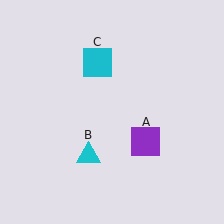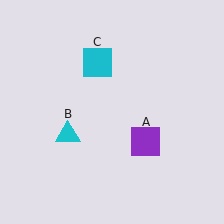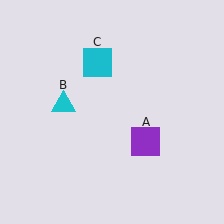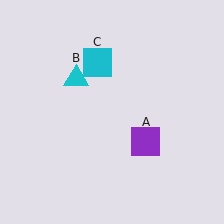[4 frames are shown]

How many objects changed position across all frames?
1 object changed position: cyan triangle (object B).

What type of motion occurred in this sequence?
The cyan triangle (object B) rotated clockwise around the center of the scene.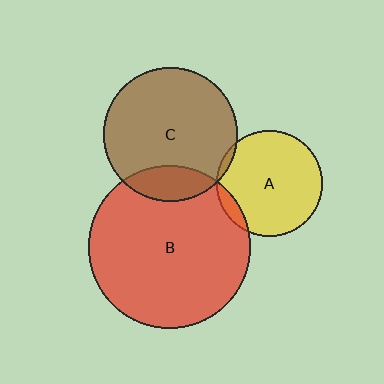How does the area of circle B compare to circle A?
Approximately 2.3 times.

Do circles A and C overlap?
Yes.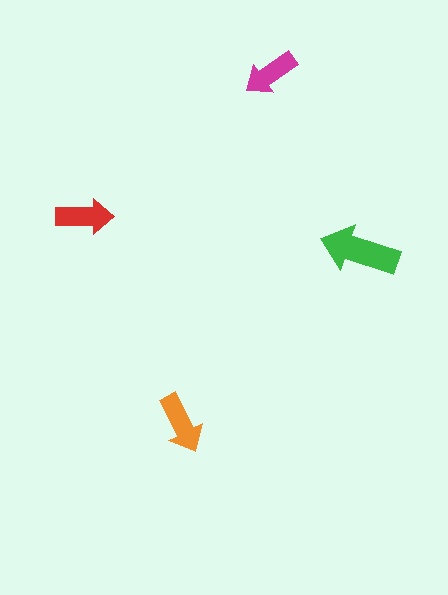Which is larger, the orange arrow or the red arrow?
The orange one.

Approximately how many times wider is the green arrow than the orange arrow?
About 1.5 times wider.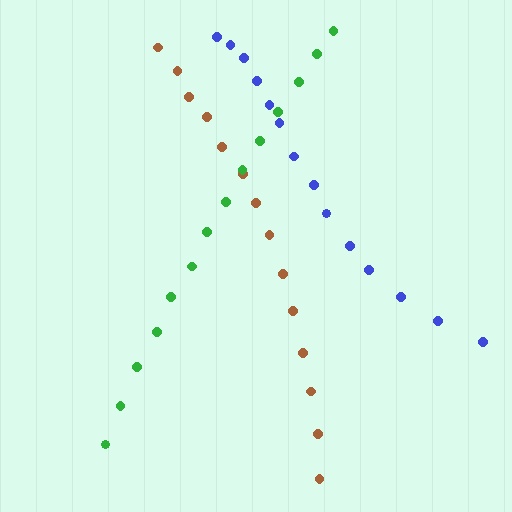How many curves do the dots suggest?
There are 3 distinct paths.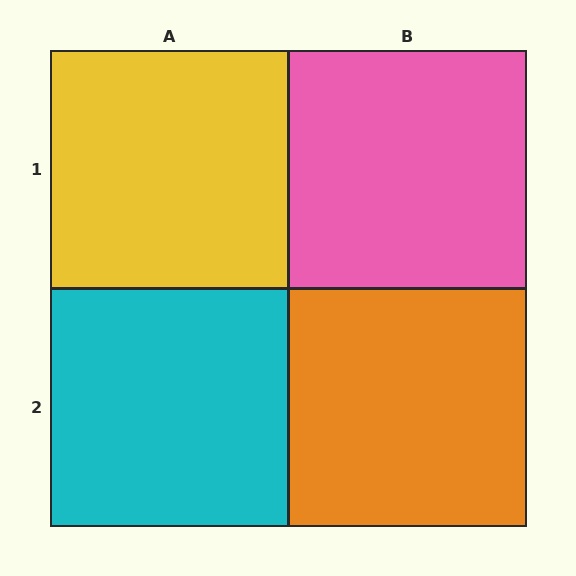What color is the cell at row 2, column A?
Cyan.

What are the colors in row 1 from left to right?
Yellow, pink.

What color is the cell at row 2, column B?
Orange.